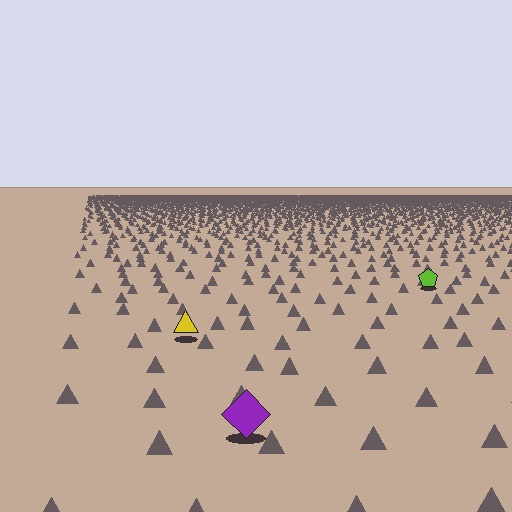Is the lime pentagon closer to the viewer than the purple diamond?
No. The purple diamond is closer — you can tell from the texture gradient: the ground texture is coarser near it.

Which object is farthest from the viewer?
The lime pentagon is farthest from the viewer. It appears smaller and the ground texture around it is denser.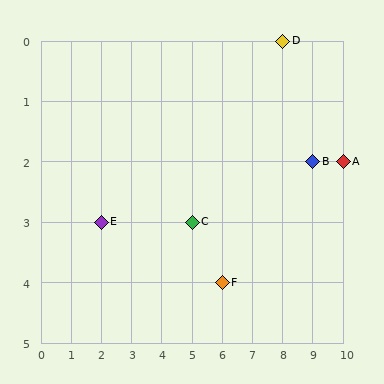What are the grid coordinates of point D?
Point D is at grid coordinates (8, 0).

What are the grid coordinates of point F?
Point F is at grid coordinates (6, 4).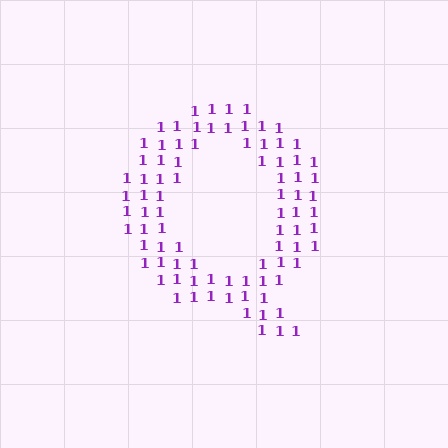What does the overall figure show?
The overall figure shows the letter Q.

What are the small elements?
The small elements are digit 1's.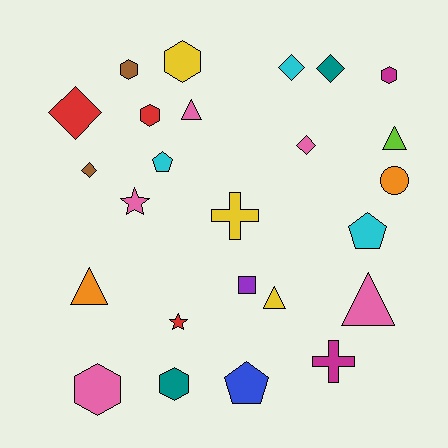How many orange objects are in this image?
There are 2 orange objects.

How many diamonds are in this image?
There are 5 diamonds.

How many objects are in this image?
There are 25 objects.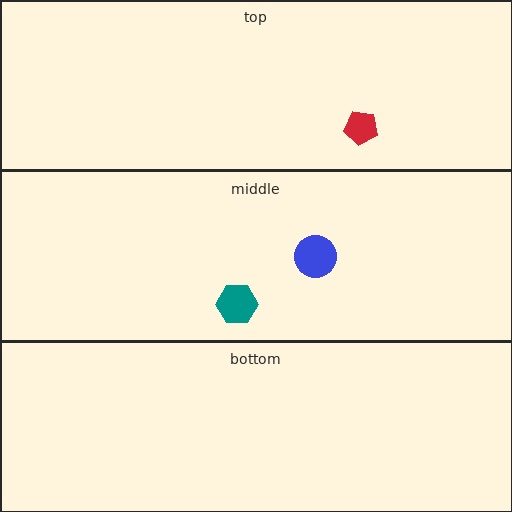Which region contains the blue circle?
The middle region.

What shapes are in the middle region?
The blue circle, the teal hexagon.